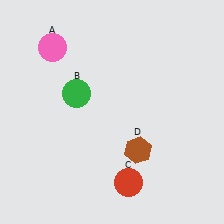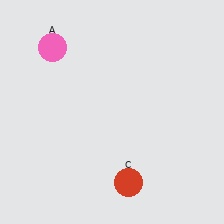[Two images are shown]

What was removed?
The brown hexagon (D), the green circle (B) were removed in Image 2.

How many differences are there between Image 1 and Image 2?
There are 2 differences between the two images.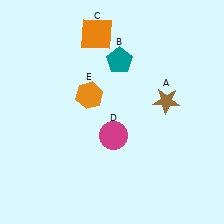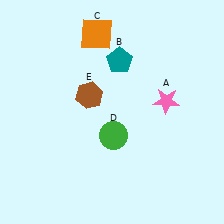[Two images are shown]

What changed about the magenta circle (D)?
In Image 1, D is magenta. In Image 2, it changed to green.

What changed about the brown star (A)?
In Image 1, A is brown. In Image 2, it changed to pink.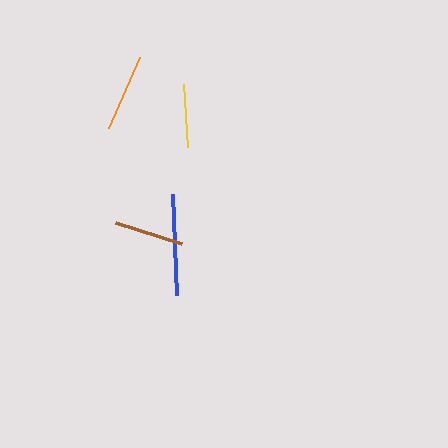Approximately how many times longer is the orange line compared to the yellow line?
The orange line is approximately 1.2 times the length of the yellow line.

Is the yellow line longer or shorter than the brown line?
The brown line is longer than the yellow line.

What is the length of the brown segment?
The brown segment is approximately 69 pixels long.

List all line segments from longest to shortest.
From longest to shortest: blue, orange, brown, yellow.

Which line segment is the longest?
The blue line is the longest at approximately 102 pixels.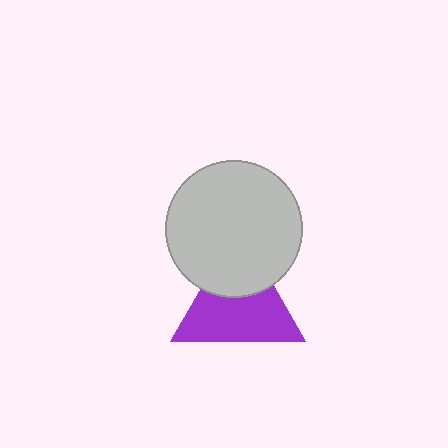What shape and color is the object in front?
The object in front is a light gray circle.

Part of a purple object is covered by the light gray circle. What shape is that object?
It is a triangle.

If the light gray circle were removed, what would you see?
You would see the complete purple triangle.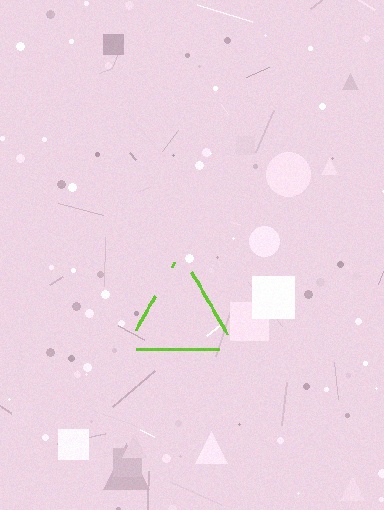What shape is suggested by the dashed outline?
The dashed outline suggests a triangle.